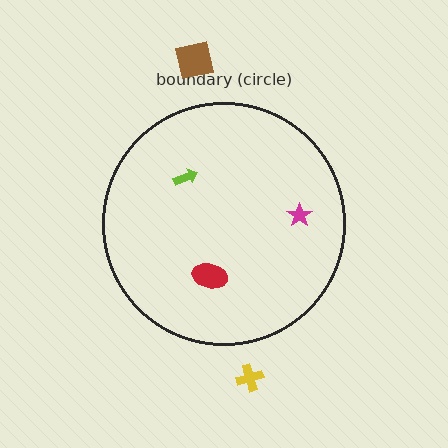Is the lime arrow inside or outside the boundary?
Inside.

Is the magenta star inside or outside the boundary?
Inside.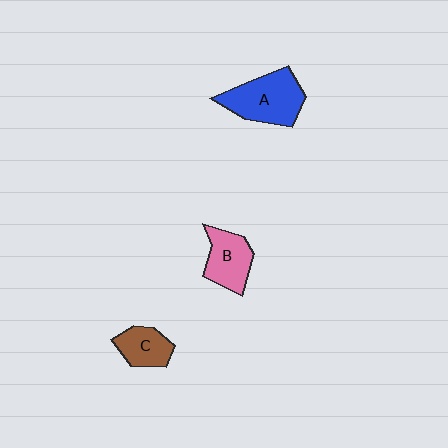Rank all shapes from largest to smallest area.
From largest to smallest: A (blue), B (pink), C (brown).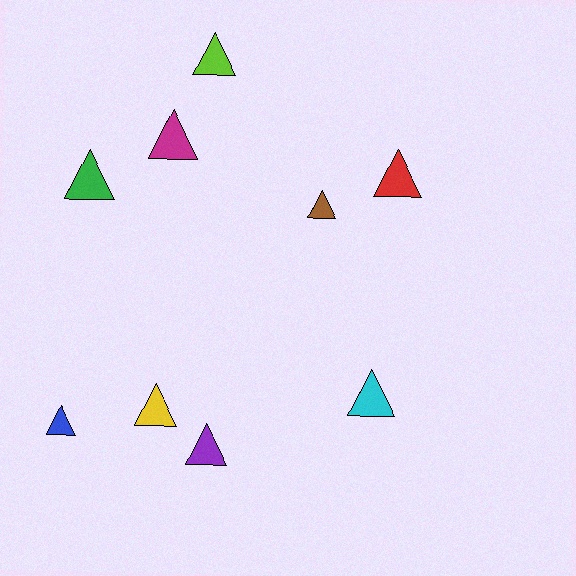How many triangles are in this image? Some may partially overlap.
There are 9 triangles.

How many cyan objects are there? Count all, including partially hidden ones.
There is 1 cyan object.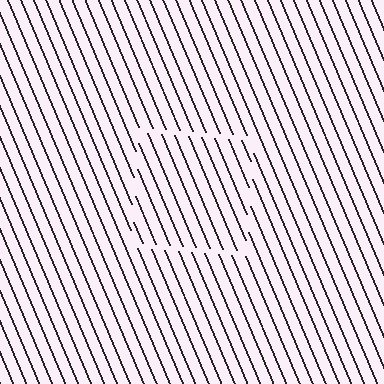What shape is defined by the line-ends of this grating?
An illusory square. The interior of the shape contains the same grating, shifted by half a period — the contour is defined by the phase discontinuity where line-ends from the inner and outer gratings abut.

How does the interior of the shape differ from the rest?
The interior of the shape contains the same grating, shifted by half a period — the contour is defined by the phase discontinuity where line-ends from the inner and outer gratings abut.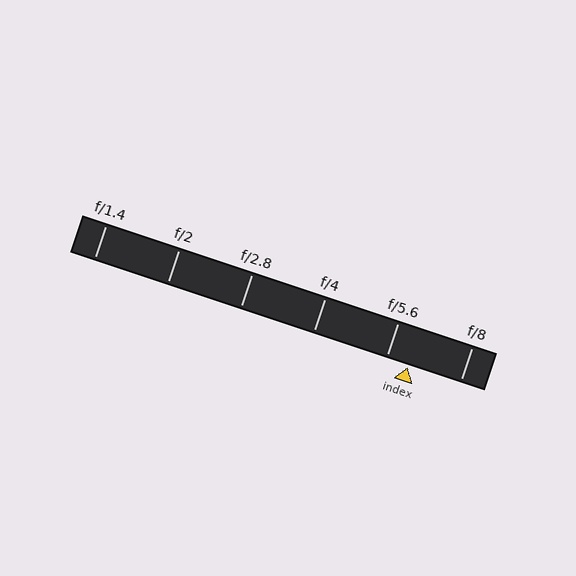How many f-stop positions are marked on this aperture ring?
There are 6 f-stop positions marked.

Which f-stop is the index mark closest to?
The index mark is closest to f/5.6.